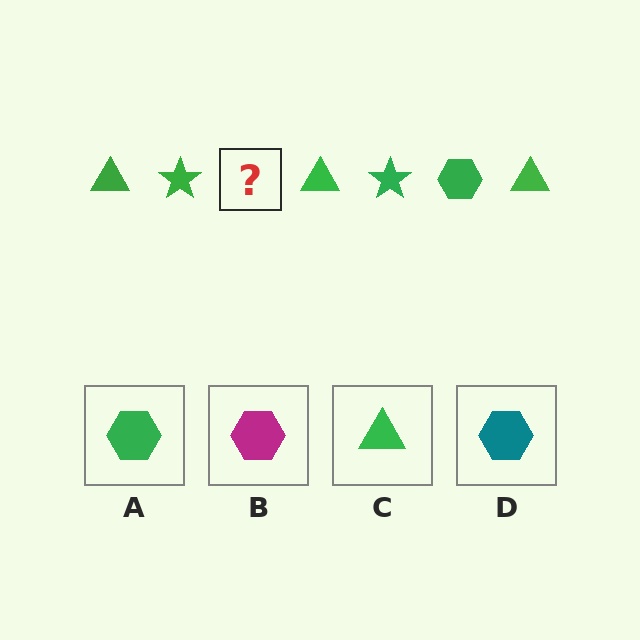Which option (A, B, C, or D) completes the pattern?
A.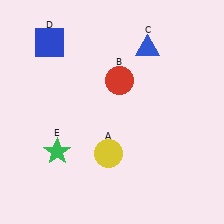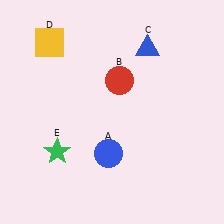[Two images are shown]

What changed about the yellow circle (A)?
In Image 1, A is yellow. In Image 2, it changed to blue.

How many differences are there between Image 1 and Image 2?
There are 2 differences between the two images.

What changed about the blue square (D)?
In Image 1, D is blue. In Image 2, it changed to yellow.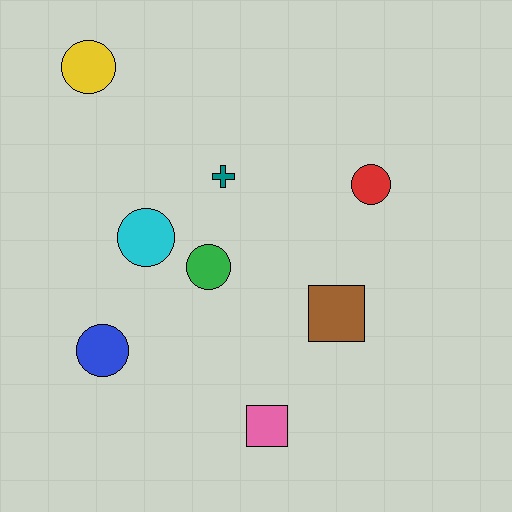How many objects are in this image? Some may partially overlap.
There are 8 objects.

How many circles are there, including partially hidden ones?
There are 5 circles.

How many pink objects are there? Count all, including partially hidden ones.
There is 1 pink object.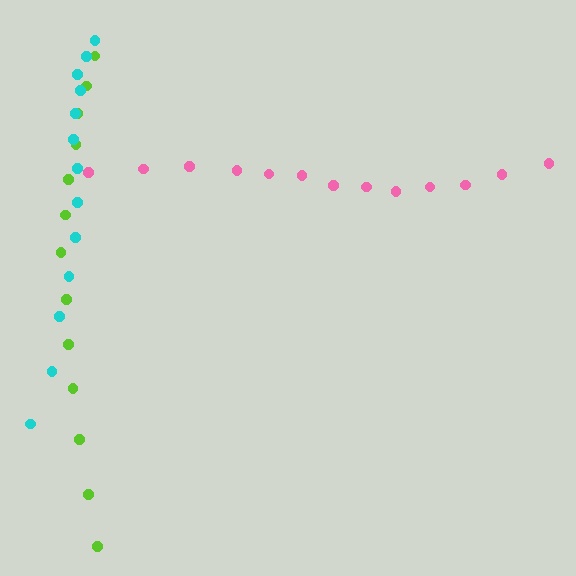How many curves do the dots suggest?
There are 3 distinct paths.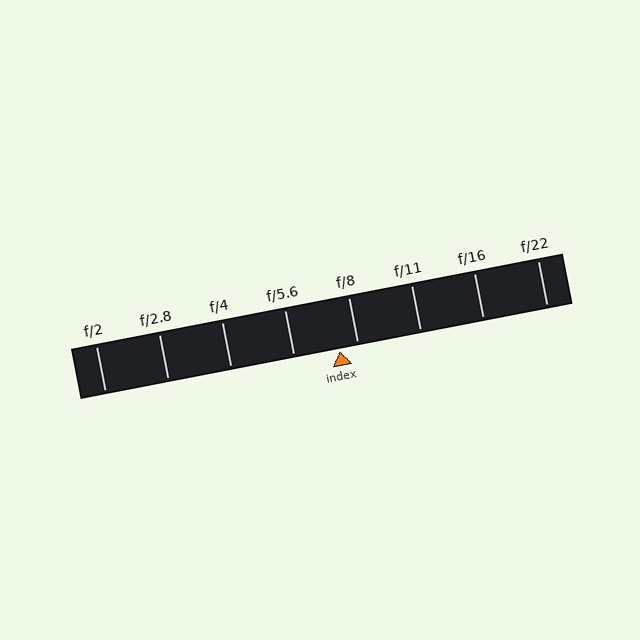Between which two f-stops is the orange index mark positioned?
The index mark is between f/5.6 and f/8.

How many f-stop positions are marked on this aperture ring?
There are 8 f-stop positions marked.